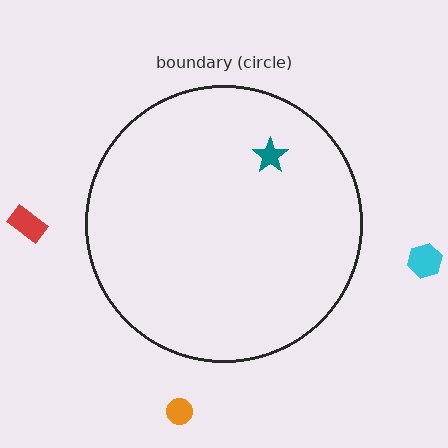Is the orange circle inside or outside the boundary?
Outside.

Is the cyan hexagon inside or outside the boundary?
Outside.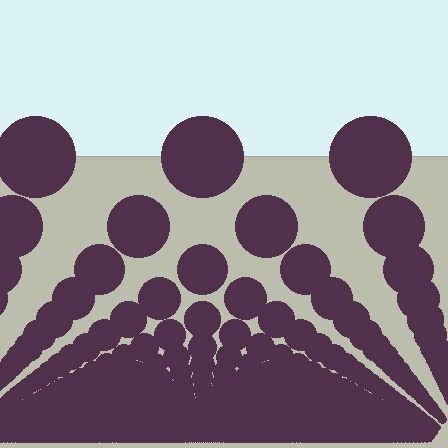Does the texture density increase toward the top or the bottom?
Density increases toward the bottom.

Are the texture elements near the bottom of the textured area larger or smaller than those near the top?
Smaller. The gradient is inverted — elements near the bottom are smaller and denser.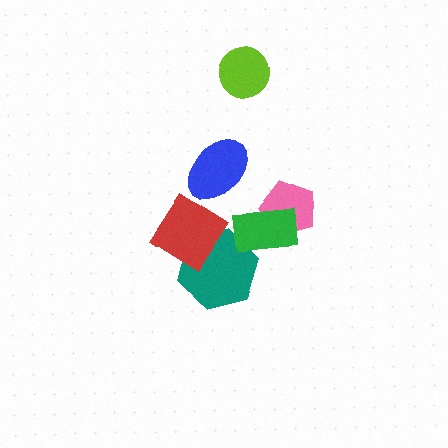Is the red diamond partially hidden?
No, no other shape covers it.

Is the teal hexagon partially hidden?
Yes, it is partially covered by another shape.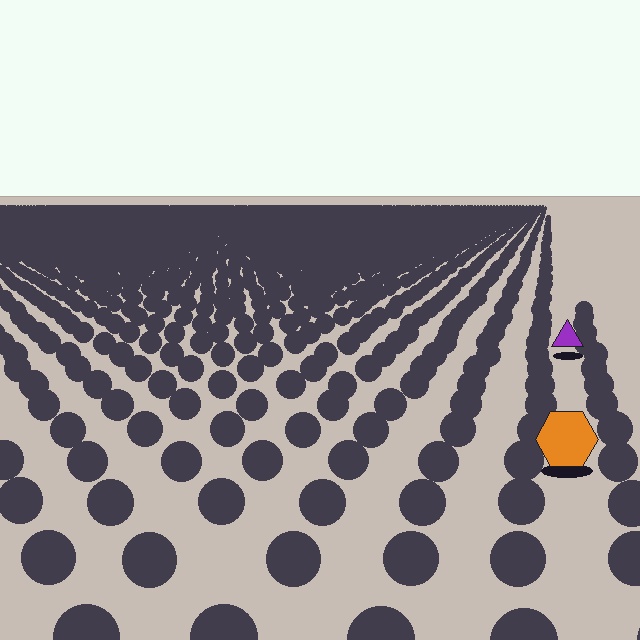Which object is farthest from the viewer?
The purple triangle is farthest from the viewer. It appears smaller and the ground texture around it is denser.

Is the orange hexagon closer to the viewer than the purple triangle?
Yes. The orange hexagon is closer — you can tell from the texture gradient: the ground texture is coarser near it.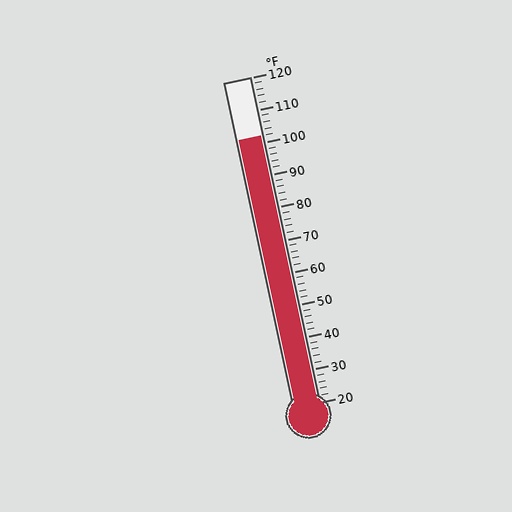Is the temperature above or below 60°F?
The temperature is above 60°F.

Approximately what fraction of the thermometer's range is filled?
The thermometer is filled to approximately 80% of its range.